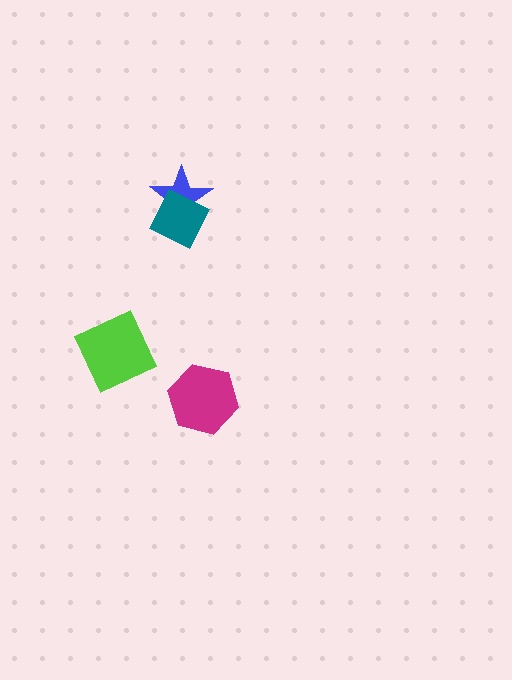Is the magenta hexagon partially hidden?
No, no other shape covers it.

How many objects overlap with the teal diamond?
1 object overlaps with the teal diamond.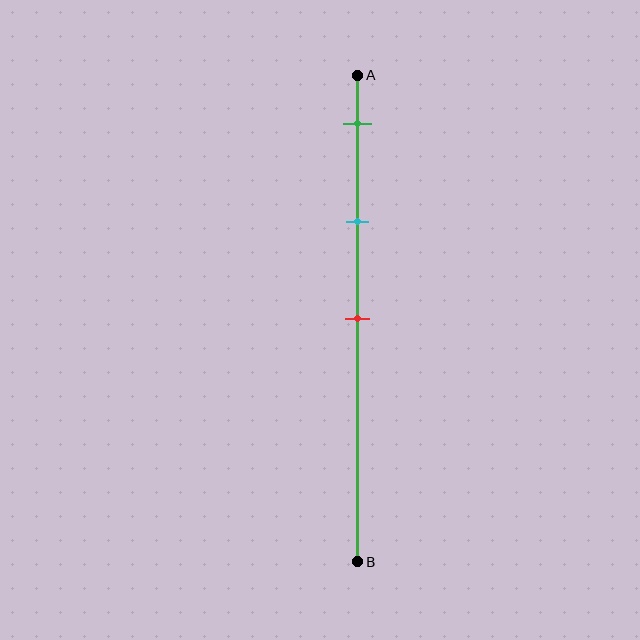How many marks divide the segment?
There are 3 marks dividing the segment.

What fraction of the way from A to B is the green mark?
The green mark is approximately 10% (0.1) of the way from A to B.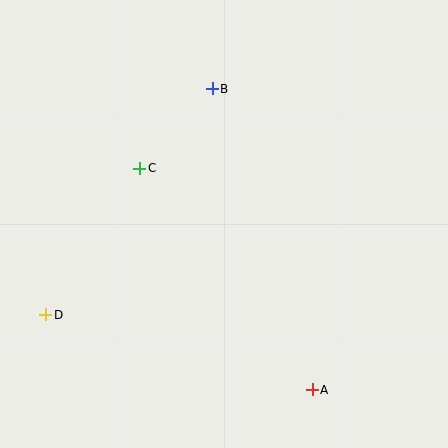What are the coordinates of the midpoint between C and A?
The midpoint between C and A is at (226, 279).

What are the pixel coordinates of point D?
Point D is at (46, 315).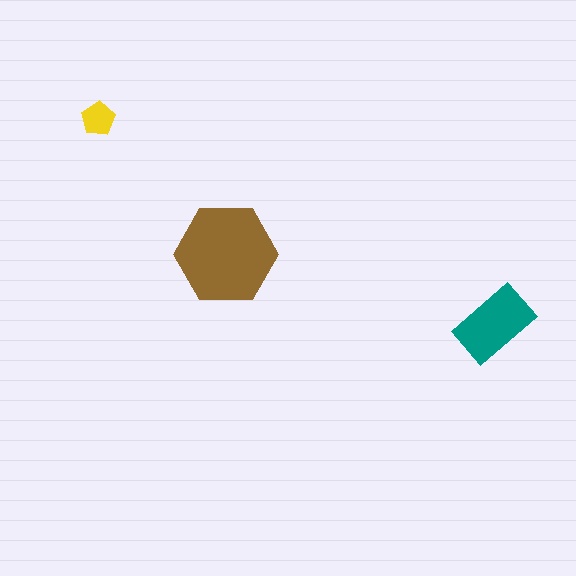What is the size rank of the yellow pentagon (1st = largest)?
3rd.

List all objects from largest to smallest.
The brown hexagon, the teal rectangle, the yellow pentagon.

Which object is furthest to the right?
The teal rectangle is rightmost.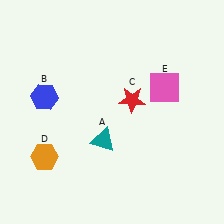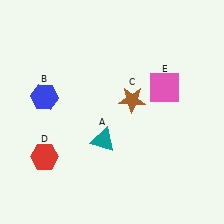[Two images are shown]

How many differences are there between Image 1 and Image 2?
There are 2 differences between the two images.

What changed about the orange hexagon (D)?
In Image 1, D is orange. In Image 2, it changed to red.